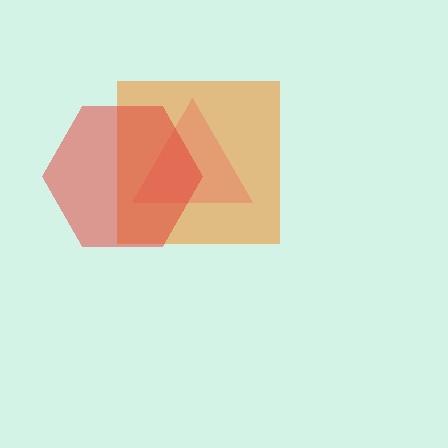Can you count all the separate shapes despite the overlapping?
Yes, there are 3 separate shapes.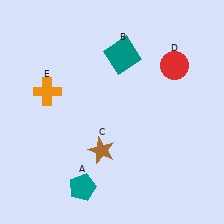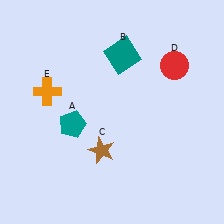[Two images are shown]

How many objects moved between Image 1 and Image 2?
1 object moved between the two images.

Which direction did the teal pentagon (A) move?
The teal pentagon (A) moved up.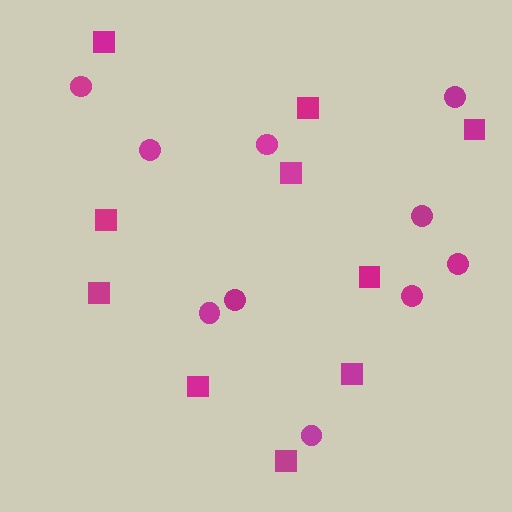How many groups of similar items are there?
There are 2 groups: one group of squares (10) and one group of circles (10).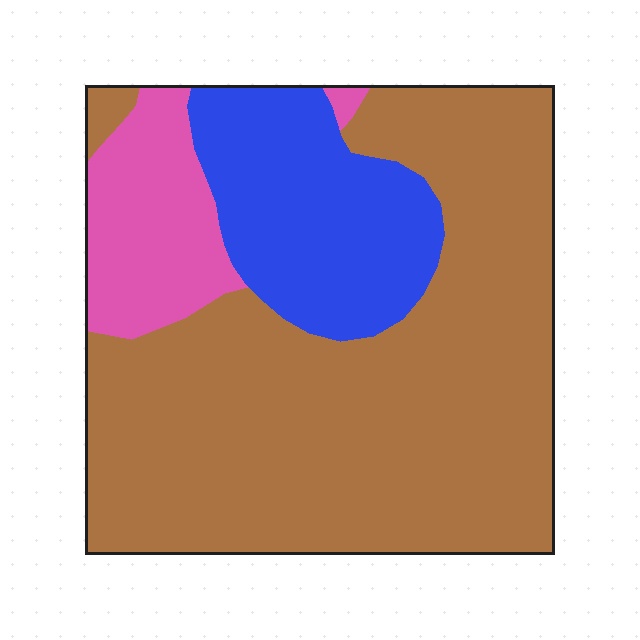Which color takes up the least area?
Pink, at roughly 15%.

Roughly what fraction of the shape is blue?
Blue covers roughly 20% of the shape.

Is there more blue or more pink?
Blue.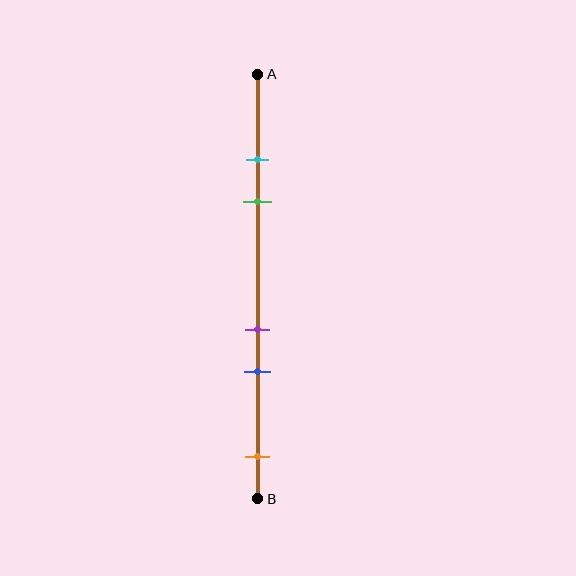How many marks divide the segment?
There are 5 marks dividing the segment.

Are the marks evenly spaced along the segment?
No, the marks are not evenly spaced.